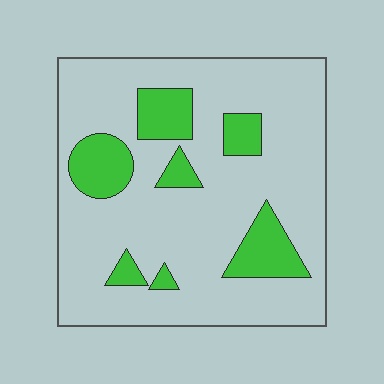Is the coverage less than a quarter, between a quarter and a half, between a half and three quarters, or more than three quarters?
Less than a quarter.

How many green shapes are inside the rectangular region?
7.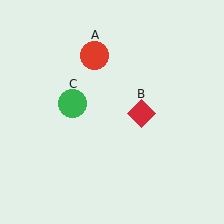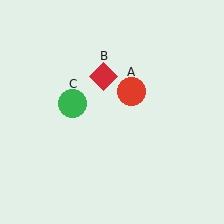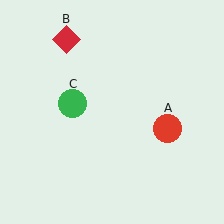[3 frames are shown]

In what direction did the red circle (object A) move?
The red circle (object A) moved down and to the right.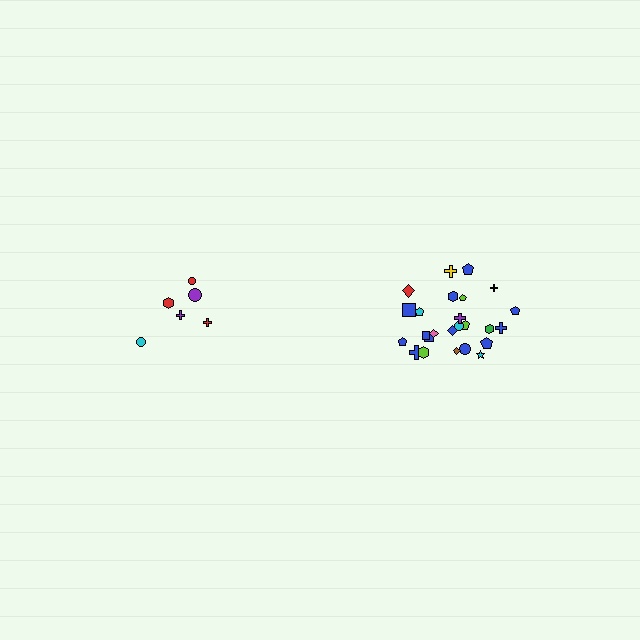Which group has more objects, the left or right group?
The right group.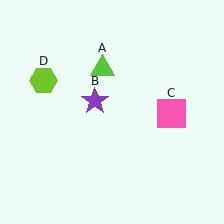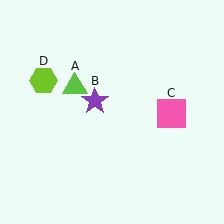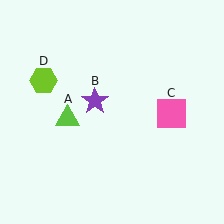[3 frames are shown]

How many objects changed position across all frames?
1 object changed position: lime triangle (object A).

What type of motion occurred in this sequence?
The lime triangle (object A) rotated counterclockwise around the center of the scene.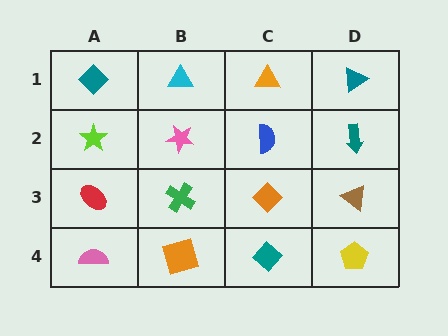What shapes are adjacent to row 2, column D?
A teal triangle (row 1, column D), a brown triangle (row 3, column D), a blue semicircle (row 2, column C).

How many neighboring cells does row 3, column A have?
3.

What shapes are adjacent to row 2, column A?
A teal diamond (row 1, column A), a red ellipse (row 3, column A), a pink star (row 2, column B).